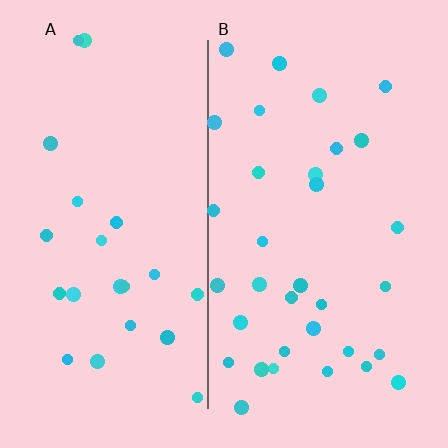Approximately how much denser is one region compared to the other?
Approximately 1.5× — region B over region A.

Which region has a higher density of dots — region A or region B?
B (the right).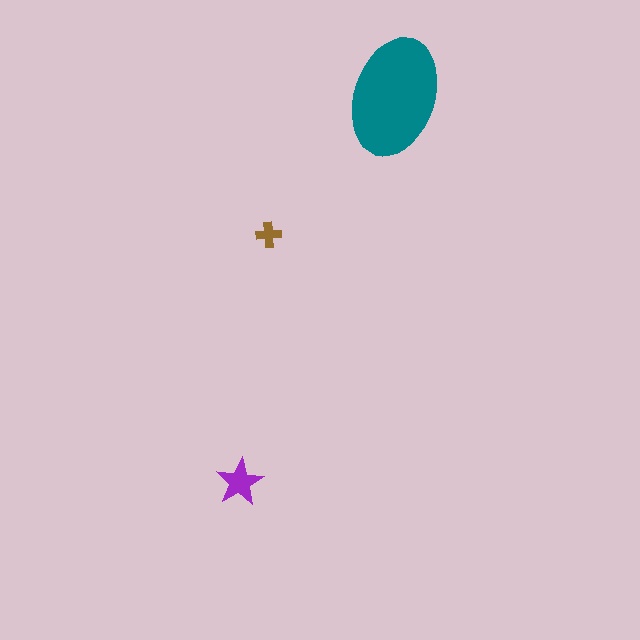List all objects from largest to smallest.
The teal ellipse, the purple star, the brown cross.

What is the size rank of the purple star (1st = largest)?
2nd.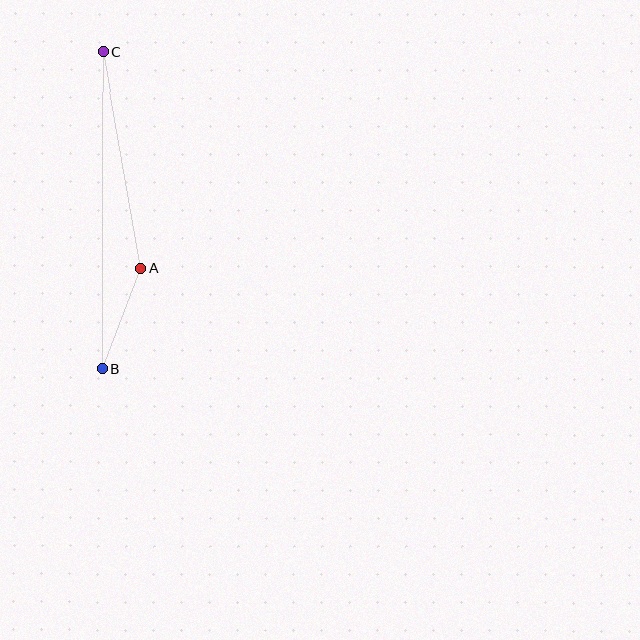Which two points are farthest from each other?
Points B and C are farthest from each other.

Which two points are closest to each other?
Points A and B are closest to each other.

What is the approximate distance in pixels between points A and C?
The distance between A and C is approximately 220 pixels.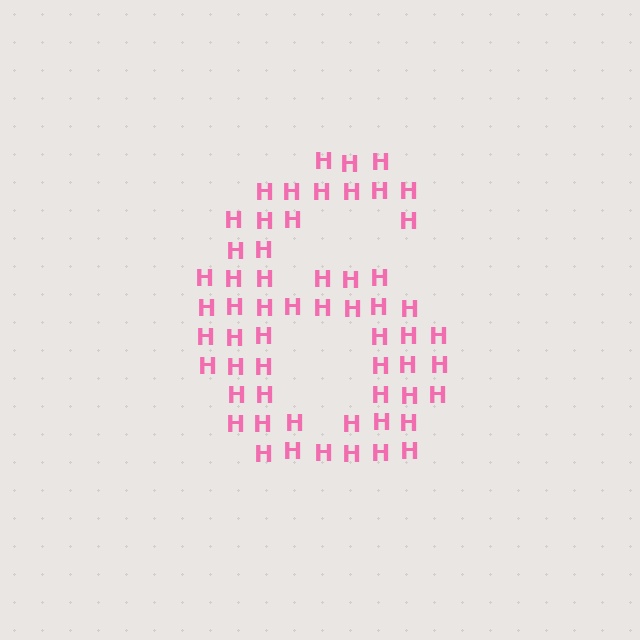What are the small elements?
The small elements are letter H's.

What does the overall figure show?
The overall figure shows the digit 6.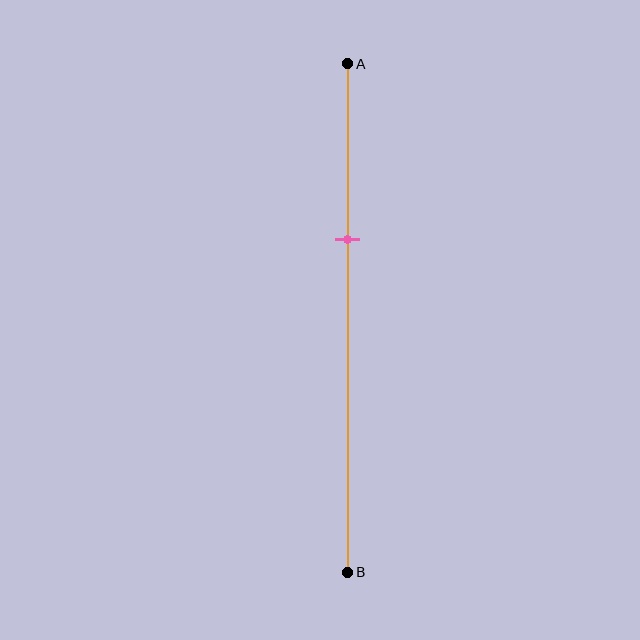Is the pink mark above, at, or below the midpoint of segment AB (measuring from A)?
The pink mark is above the midpoint of segment AB.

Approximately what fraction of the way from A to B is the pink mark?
The pink mark is approximately 35% of the way from A to B.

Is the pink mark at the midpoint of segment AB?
No, the mark is at about 35% from A, not at the 50% midpoint.